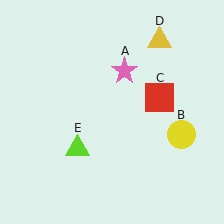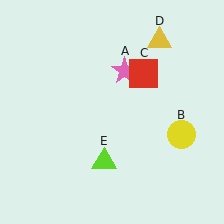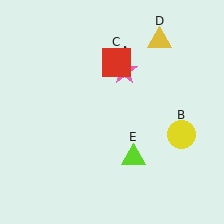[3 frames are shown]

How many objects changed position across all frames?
2 objects changed position: red square (object C), lime triangle (object E).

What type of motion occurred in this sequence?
The red square (object C), lime triangle (object E) rotated counterclockwise around the center of the scene.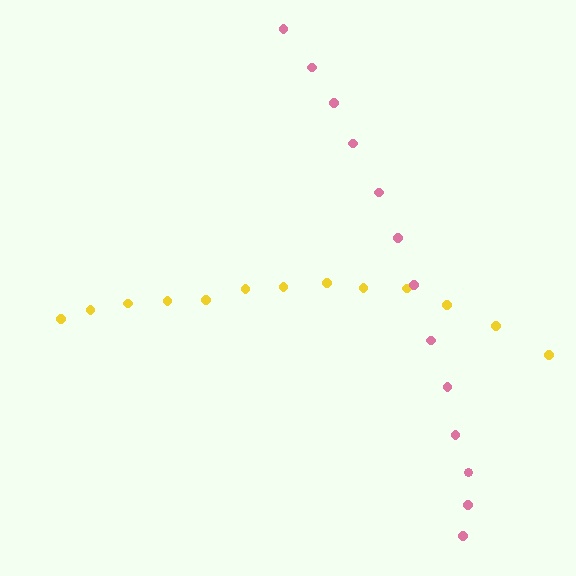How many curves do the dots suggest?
There are 2 distinct paths.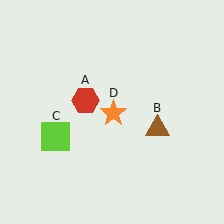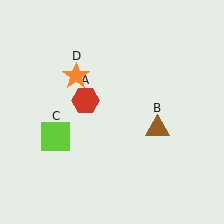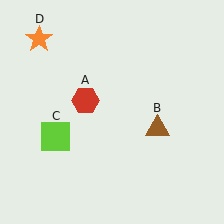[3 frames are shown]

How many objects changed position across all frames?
1 object changed position: orange star (object D).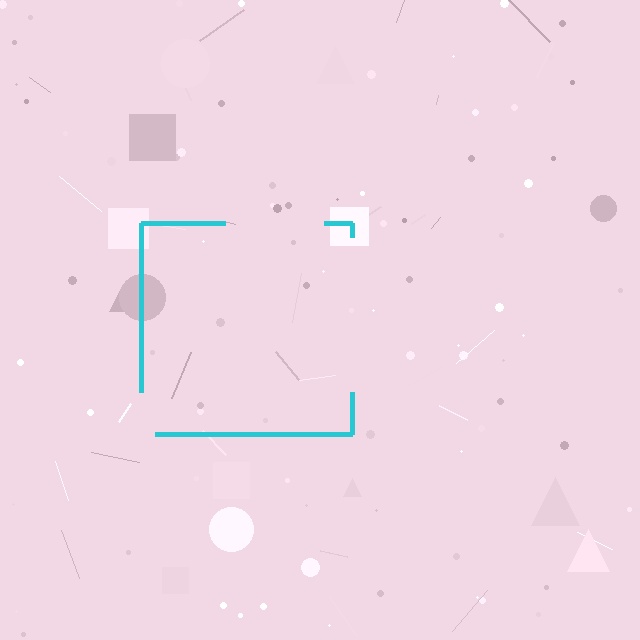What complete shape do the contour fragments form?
The contour fragments form a square.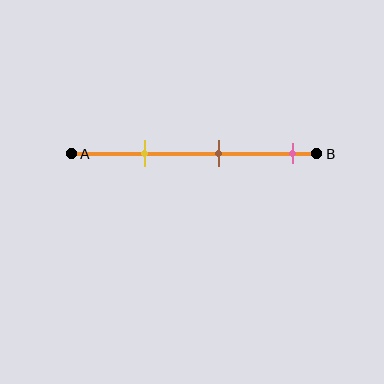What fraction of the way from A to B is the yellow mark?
The yellow mark is approximately 30% (0.3) of the way from A to B.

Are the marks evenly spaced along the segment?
Yes, the marks are approximately evenly spaced.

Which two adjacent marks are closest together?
The yellow and brown marks are the closest adjacent pair.